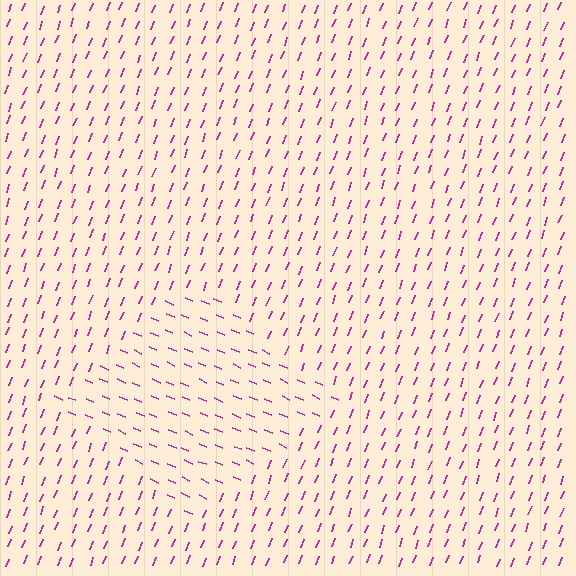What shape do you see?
I see a diamond.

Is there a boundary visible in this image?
Yes, there is a texture boundary formed by a change in line orientation.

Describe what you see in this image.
The image is filled with small magenta line segments. A diamond region in the image has lines oriented differently from the surrounding lines, creating a visible texture boundary.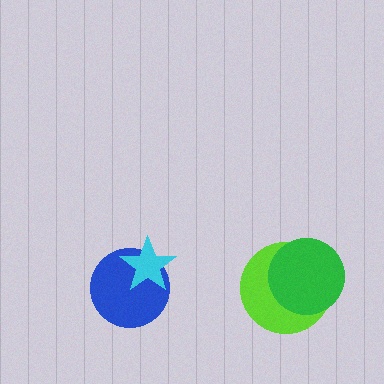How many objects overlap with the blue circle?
1 object overlaps with the blue circle.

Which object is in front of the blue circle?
The cyan star is in front of the blue circle.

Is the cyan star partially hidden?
No, no other shape covers it.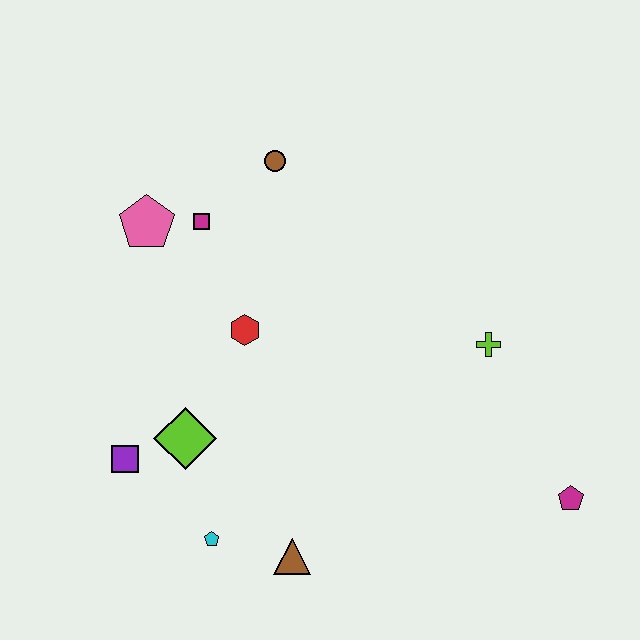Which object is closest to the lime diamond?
The purple square is closest to the lime diamond.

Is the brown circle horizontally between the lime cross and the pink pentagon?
Yes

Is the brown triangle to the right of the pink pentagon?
Yes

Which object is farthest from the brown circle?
The magenta pentagon is farthest from the brown circle.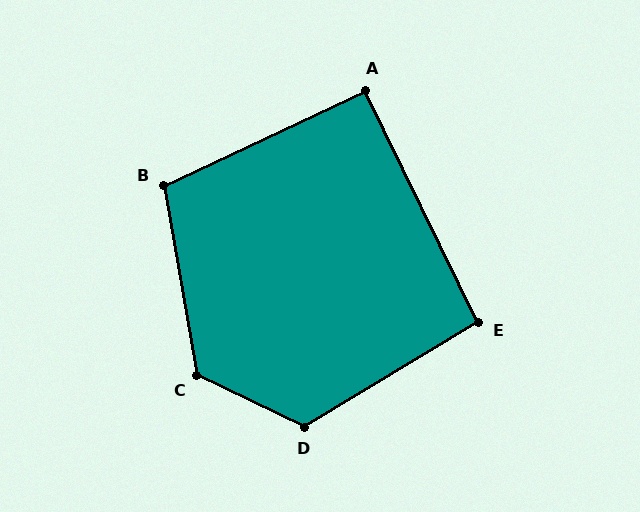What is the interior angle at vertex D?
Approximately 123 degrees (obtuse).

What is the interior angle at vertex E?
Approximately 95 degrees (obtuse).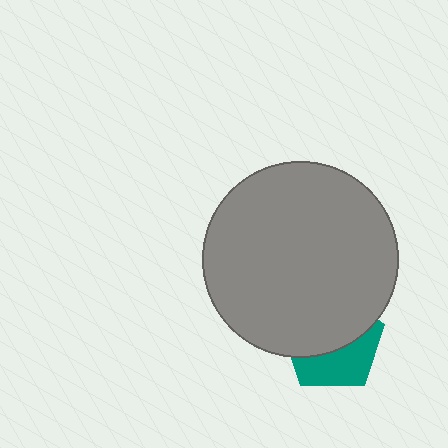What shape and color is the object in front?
The object in front is a gray circle.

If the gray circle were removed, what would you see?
You would see the complete teal pentagon.